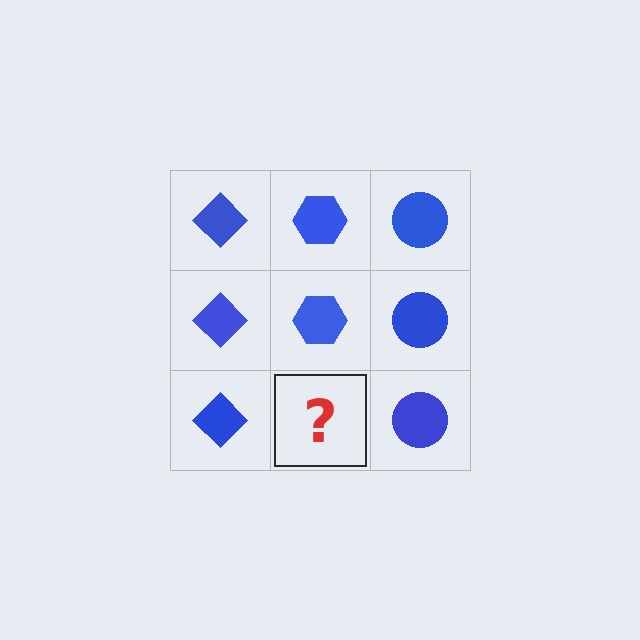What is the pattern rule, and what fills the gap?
The rule is that each column has a consistent shape. The gap should be filled with a blue hexagon.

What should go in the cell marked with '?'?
The missing cell should contain a blue hexagon.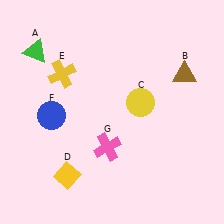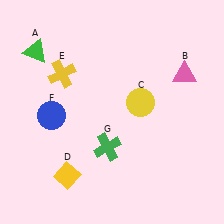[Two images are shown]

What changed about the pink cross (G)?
In Image 1, G is pink. In Image 2, it changed to green.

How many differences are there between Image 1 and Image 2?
There are 2 differences between the two images.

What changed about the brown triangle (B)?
In Image 1, B is brown. In Image 2, it changed to pink.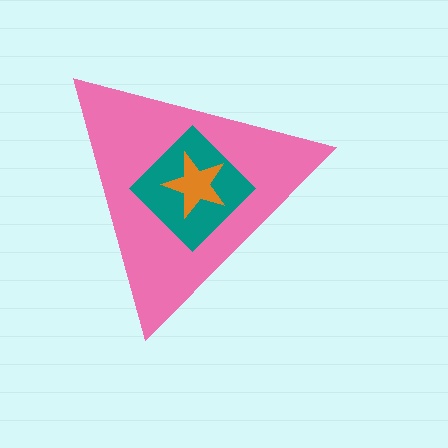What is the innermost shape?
The orange star.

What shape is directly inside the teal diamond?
The orange star.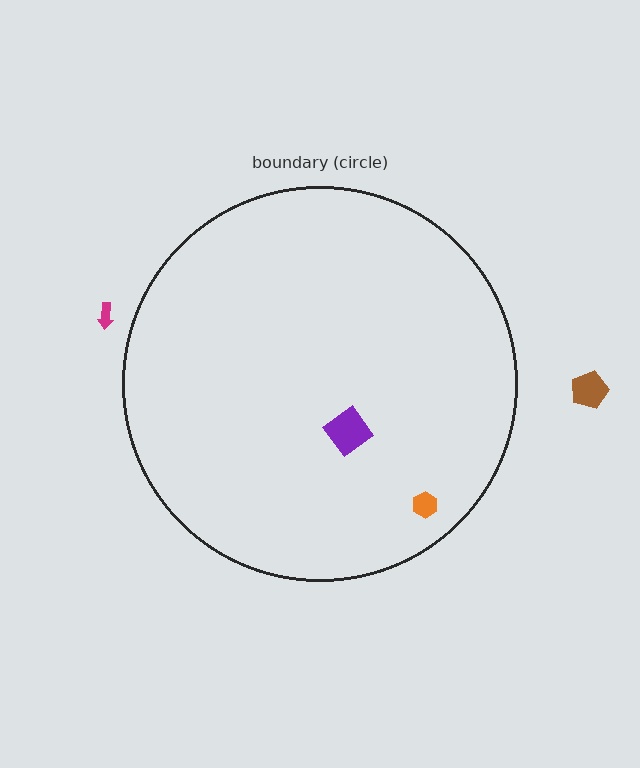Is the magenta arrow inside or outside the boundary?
Outside.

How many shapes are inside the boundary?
2 inside, 2 outside.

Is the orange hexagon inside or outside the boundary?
Inside.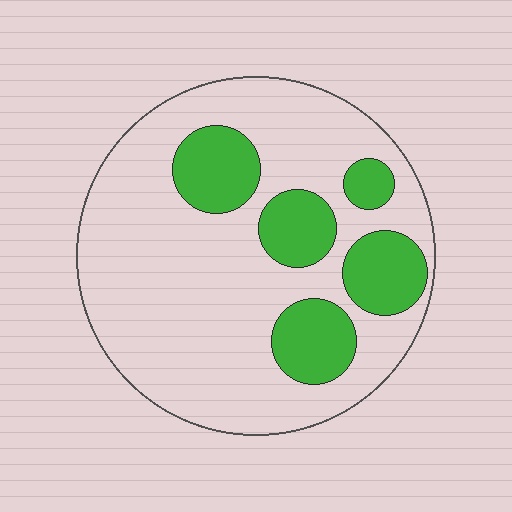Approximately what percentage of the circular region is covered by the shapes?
Approximately 25%.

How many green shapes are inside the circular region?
5.